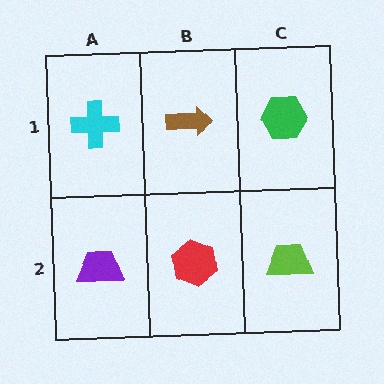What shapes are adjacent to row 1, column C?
A lime trapezoid (row 2, column C), a brown arrow (row 1, column B).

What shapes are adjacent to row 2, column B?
A brown arrow (row 1, column B), a purple trapezoid (row 2, column A), a lime trapezoid (row 2, column C).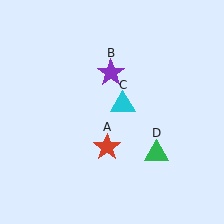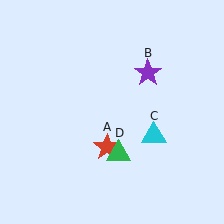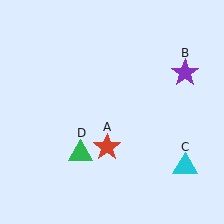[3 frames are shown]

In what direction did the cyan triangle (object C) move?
The cyan triangle (object C) moved down and to the right.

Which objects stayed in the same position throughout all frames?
Red star (object A) remained stationary.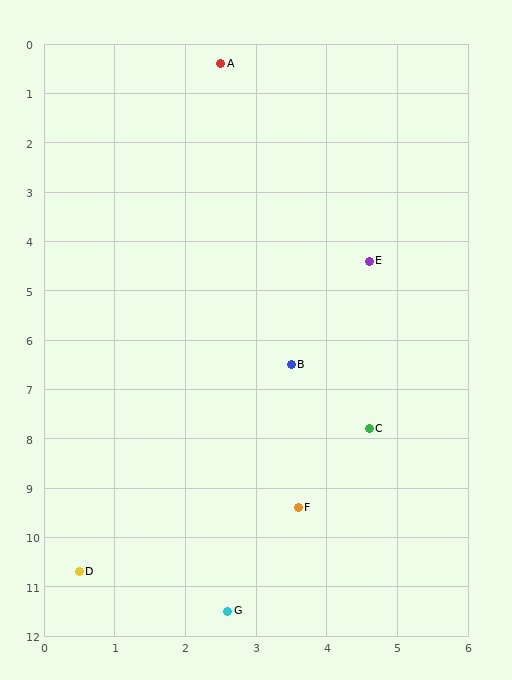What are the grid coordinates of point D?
Point D is at approximately (0.5, 10.7).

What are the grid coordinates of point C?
Point C is at approximately (4.6, 7.8).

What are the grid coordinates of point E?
Point E is at approximately (4.6, 4.4).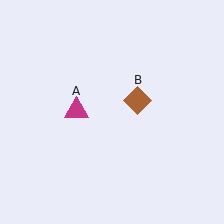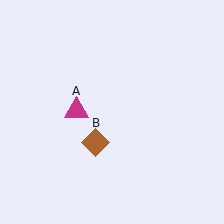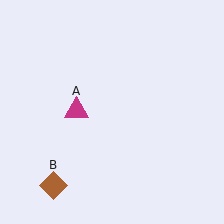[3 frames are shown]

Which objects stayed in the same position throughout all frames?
Magenta triangle (object A) remained stationary.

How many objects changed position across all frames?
1 object changed position: brown diamond (object B).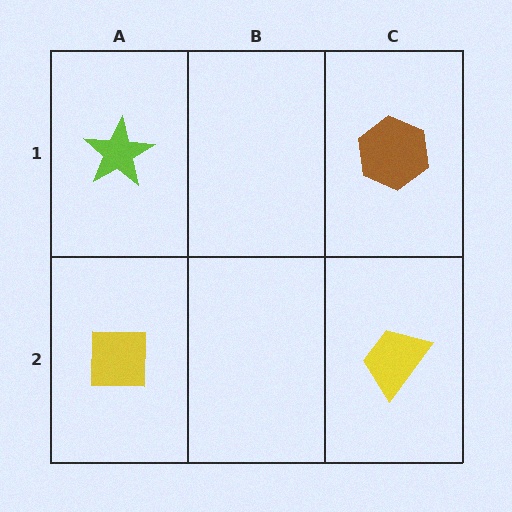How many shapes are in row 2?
2 shapes.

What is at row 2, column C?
A yellow trapezoid.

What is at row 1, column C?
A brown hexagon.